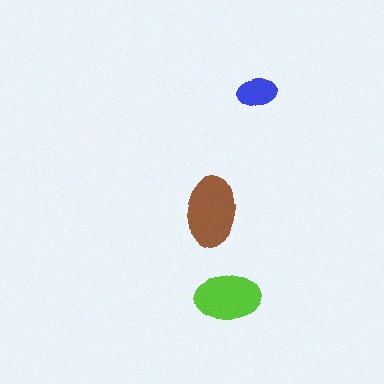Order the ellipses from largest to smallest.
the brown one, the lime one, the blue one.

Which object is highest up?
The blue ellipse is topmost.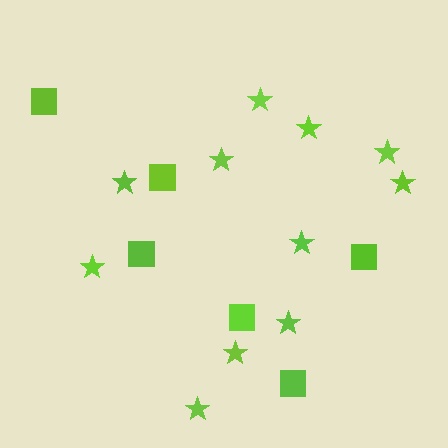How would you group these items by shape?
There are 2 groups: one group of squares (6) and one group of stars (11).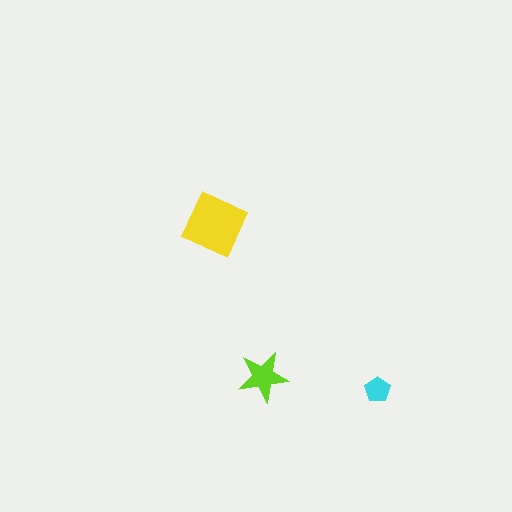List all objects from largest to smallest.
The yellow diamond, the lime star, the cyan pentagon.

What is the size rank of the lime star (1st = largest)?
2nd.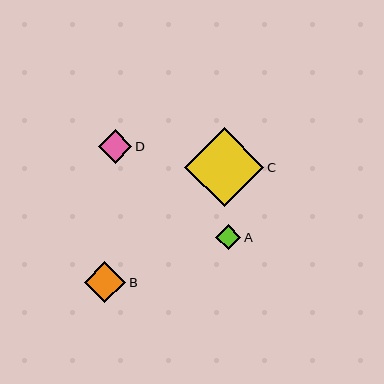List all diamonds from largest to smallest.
From largest to smallest: C, B, D, A.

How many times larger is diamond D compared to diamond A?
Diamond D is approximately 1.3 times the size of diamond A.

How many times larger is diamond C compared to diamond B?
Diamond C is approximately 1.9 times the size of diamond B.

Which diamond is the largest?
Diamond C is the largest with a size of approximately 79 pixels.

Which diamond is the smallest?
Diamond A is the smallest with a size of approximately 25 pixels.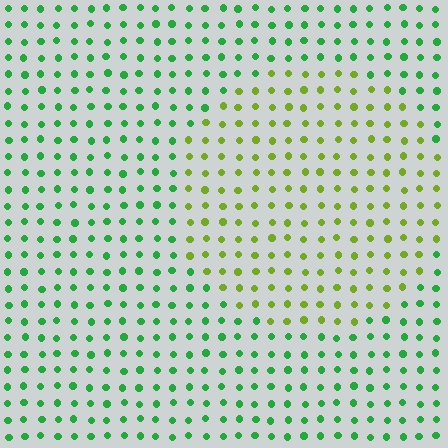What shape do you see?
I see a circle.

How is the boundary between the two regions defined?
The boundary is defined purely by a slight shift in hue (about 47 degrees). Spacing, size, and orientation are identical on both sides.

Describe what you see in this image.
The image is filled with small green elements in a uniform arrangement. A circle-shaped region is visible where the elements are tinted to a slightly different hue, forming a subtle color boundary.